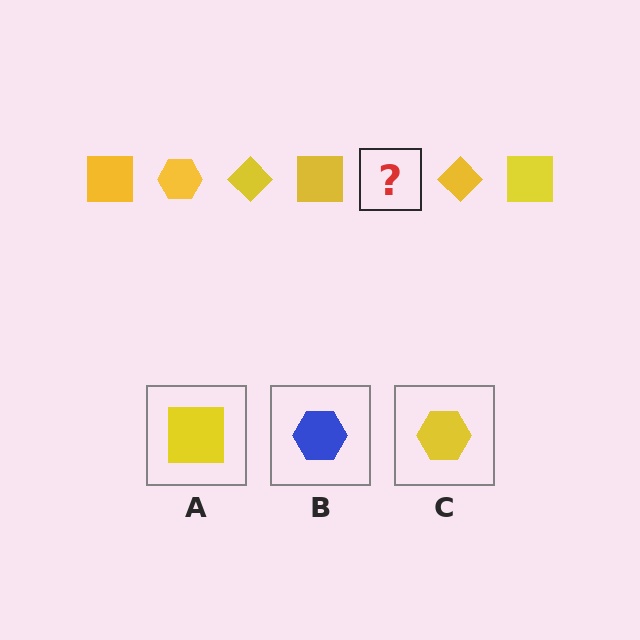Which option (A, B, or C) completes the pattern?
C.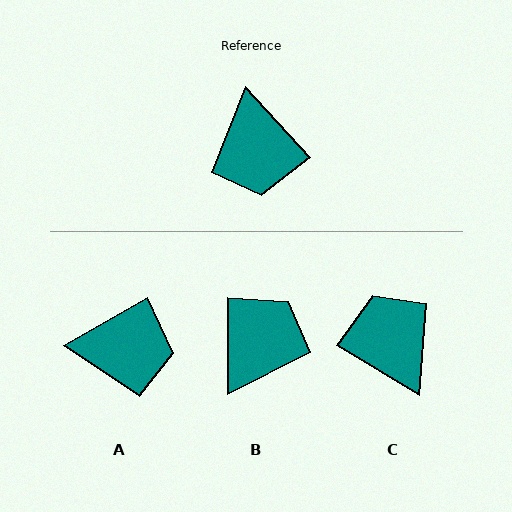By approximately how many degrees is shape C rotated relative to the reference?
Approximately 163 degrees clockwise.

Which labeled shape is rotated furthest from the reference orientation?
C, about 163 degrees away.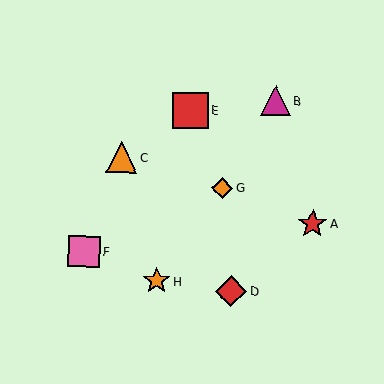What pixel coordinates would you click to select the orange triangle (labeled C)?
Click at (122, 157) to select the orange triangle C.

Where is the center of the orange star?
The center of the orange star is at (156, 281).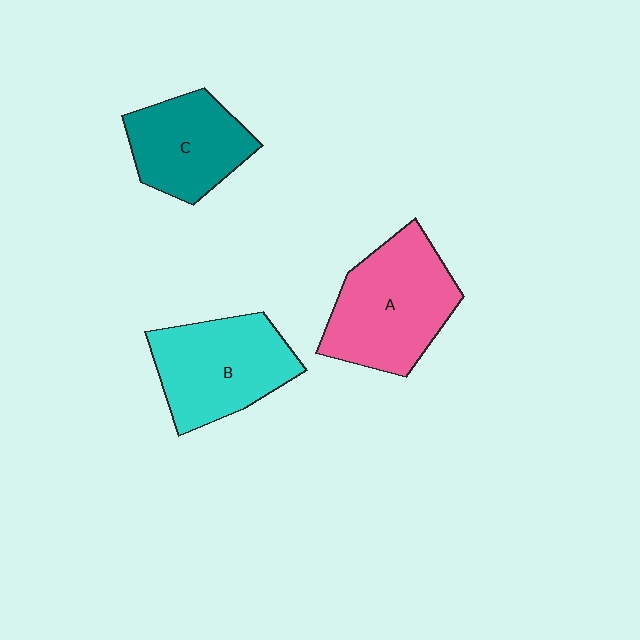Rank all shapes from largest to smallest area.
From largest to smallest: A (pink), B (cyan), C (teal).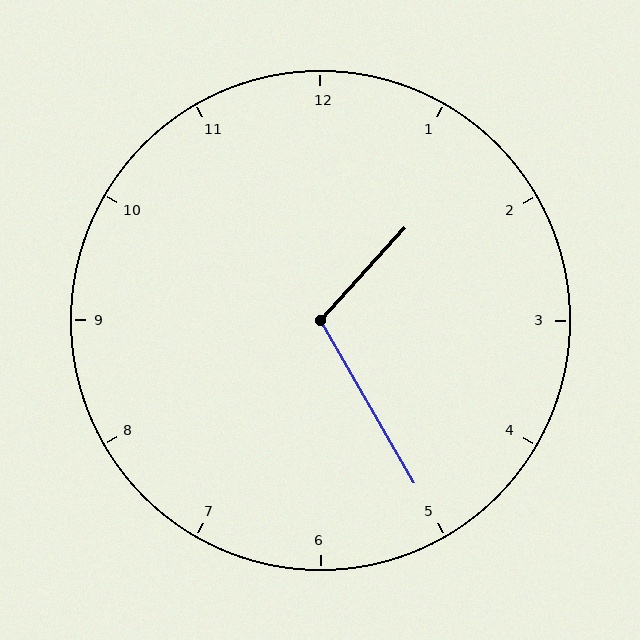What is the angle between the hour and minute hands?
Approximately 108 degrees.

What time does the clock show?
1:25.